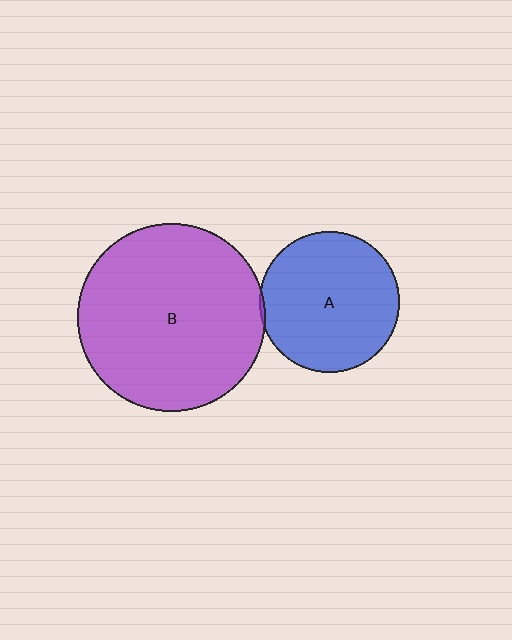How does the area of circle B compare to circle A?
Approximately 1.8 times.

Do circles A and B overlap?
Yes.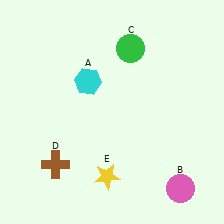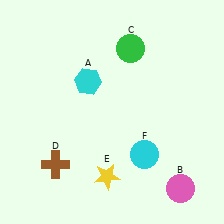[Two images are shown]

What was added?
A cyan circle (F) was added in Image 2.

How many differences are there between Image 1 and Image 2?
There is 1 difference between the two images.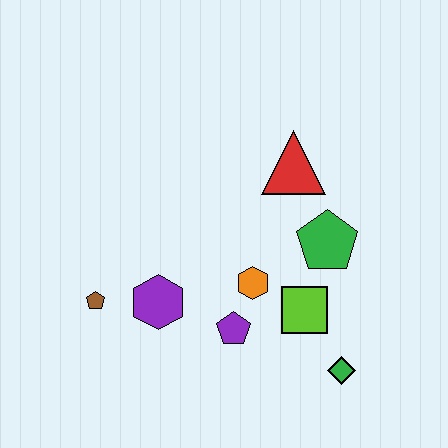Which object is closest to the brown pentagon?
The purple hexagon is closest to the brown pentagon.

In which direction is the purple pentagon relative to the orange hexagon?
The purple pentagon is below the orange hexagon.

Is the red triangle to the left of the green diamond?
Yes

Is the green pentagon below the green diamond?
No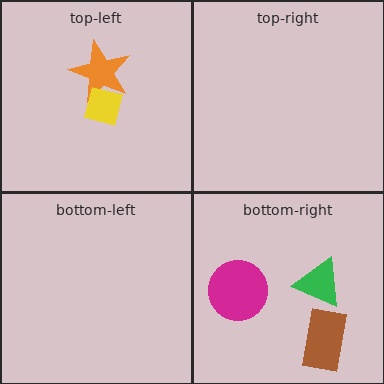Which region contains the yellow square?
The top-left region.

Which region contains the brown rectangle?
The bottom-right region.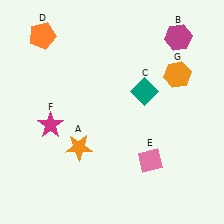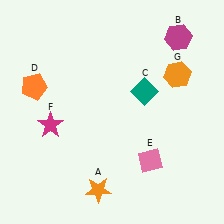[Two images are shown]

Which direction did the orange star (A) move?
The orange star (A) moved down.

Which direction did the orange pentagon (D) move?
The orange pentagon (D) moved down.